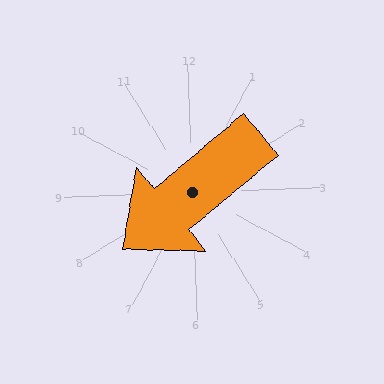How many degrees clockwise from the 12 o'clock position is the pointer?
Approximately 232 degrees.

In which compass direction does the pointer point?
Southwest.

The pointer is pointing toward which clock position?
Roughly 8 o'clock.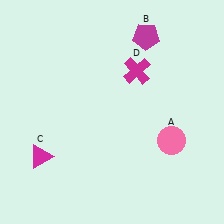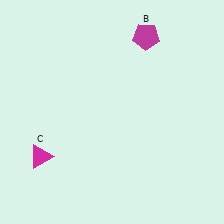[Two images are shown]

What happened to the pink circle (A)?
The pink circle (A) was removed in Image 2. It was in the bottom-right area of Image 1.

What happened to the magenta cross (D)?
The magenta cross (D) was removed in Image 2. It was in the top-right area of Image 1.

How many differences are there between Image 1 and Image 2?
There are 2 differences between the two images.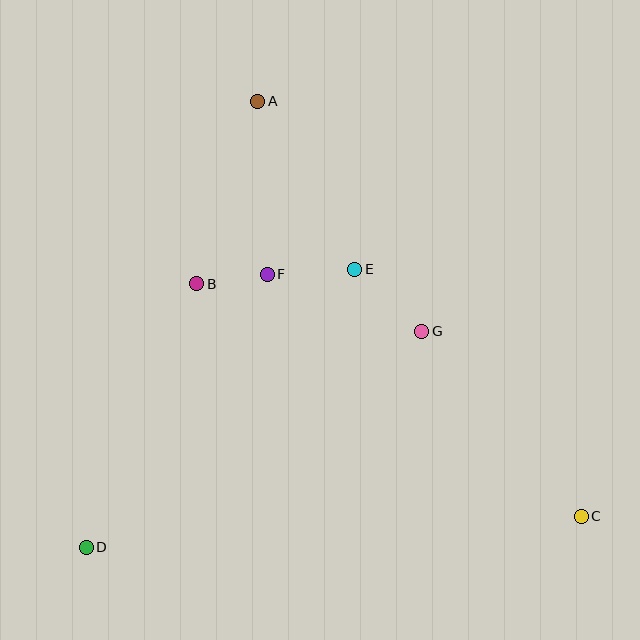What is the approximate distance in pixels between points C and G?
The distance between C and G is approximately 244 pixels.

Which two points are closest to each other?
Points B and F are closest to each other.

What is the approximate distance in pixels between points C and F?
The distance between C and F is approximately 396 pixels.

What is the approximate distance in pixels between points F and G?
The distance between F and G is approximately 165 pixels.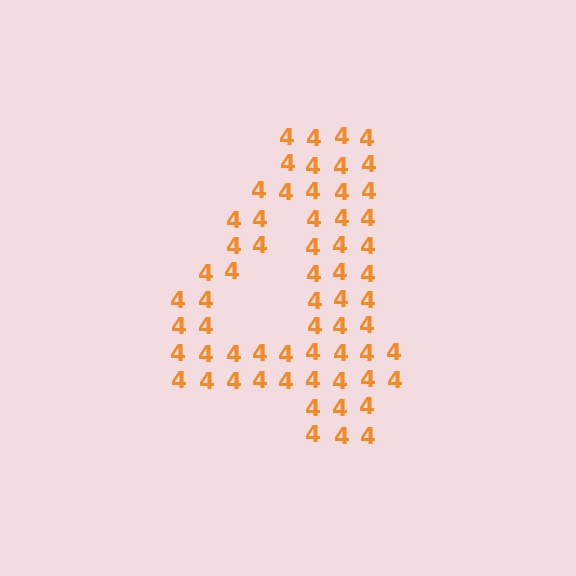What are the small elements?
The small elements are digit 4's.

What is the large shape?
The large shape is the digit 4.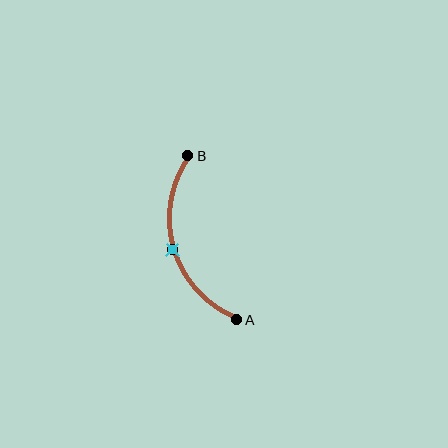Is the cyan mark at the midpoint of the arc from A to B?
Yes. The cyan mark lies on the arc at equal arc-length from both A and B — it is the arc midpoint.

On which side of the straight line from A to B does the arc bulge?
The arc bulges to the left of the straight line connecting A and B.